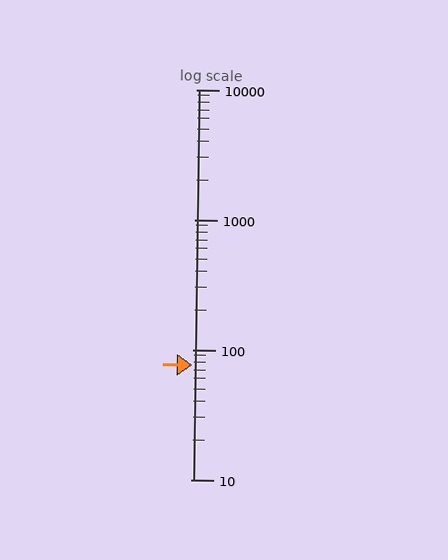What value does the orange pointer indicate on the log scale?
The pointer indicates approximately 76.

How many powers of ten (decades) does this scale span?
The scale spans 3 decades, from 10 to 10000.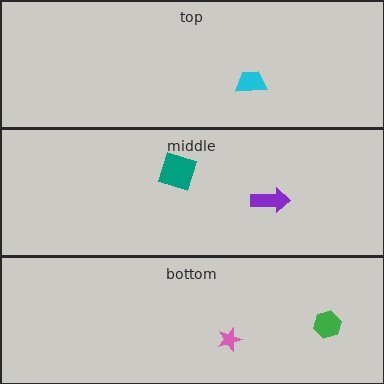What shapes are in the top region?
The cyan trapezoid.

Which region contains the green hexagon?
The bottom region.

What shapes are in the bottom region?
The green hexagon, the pink star.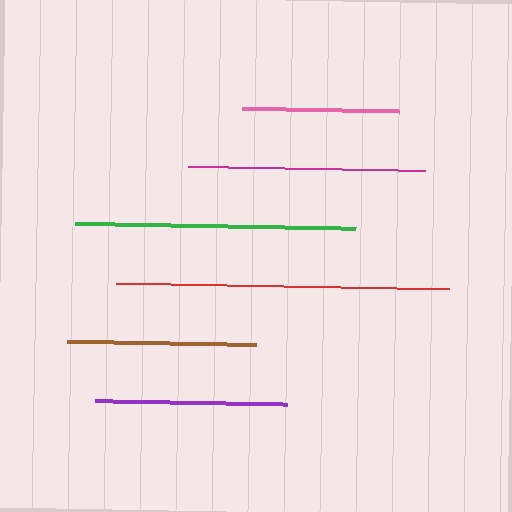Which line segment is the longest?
The red line is the longest at approximately 333 pixels.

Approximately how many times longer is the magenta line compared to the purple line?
The magenta line is approximately 1.2 times the length of the purple line.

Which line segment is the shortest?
The pink line is the shortest at approximately 157 pixels.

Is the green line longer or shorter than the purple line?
The green line is longer than the purple line.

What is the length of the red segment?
The red segment is approximately 333 pixels long.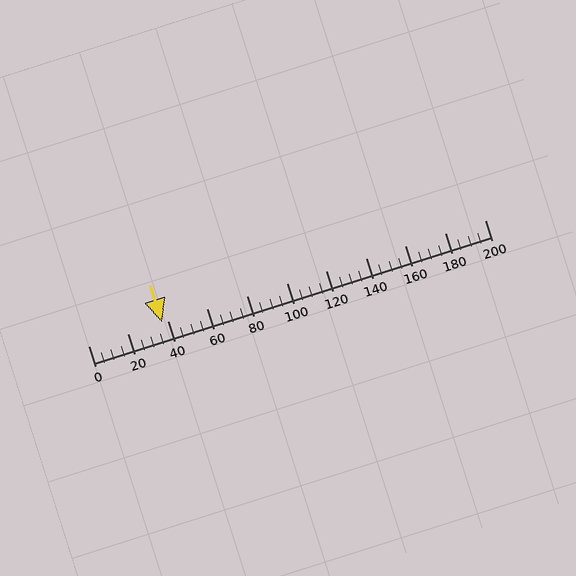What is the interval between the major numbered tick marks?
The major tick marks are spaced 20 units apart.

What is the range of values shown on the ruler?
The ruler shows values from 0 to 200.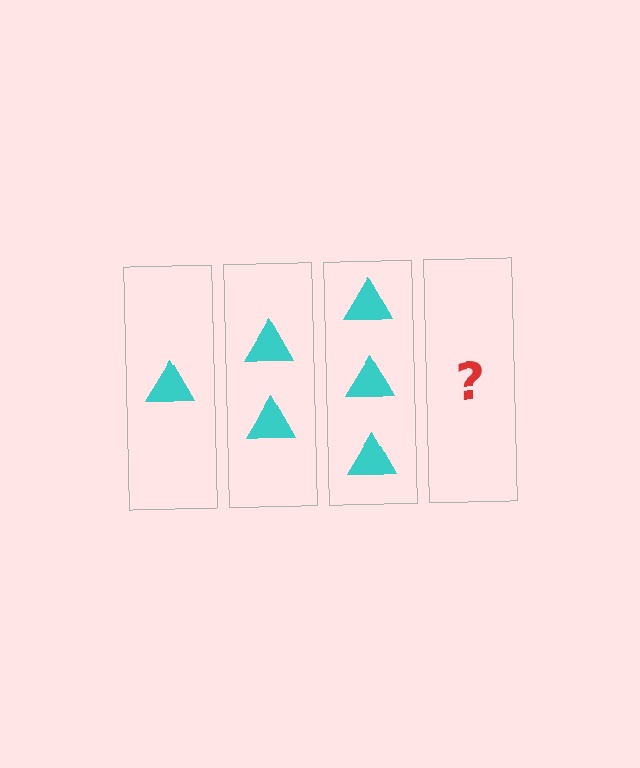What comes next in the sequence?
The next element should be 4 triangles.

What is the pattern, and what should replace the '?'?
The pattern is that each step adds one more triangle. The '?' should be 4 triangles.